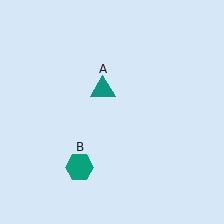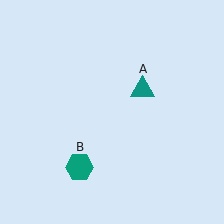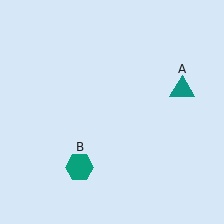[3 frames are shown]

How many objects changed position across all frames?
1 object changed position: teal triangle (object A).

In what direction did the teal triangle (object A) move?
The teal triangle (object A) moved right.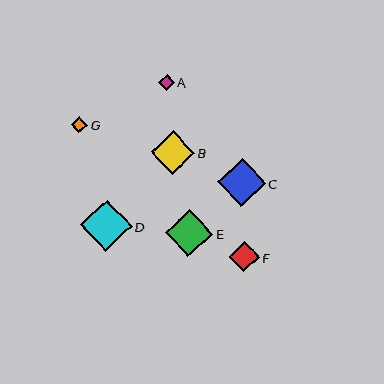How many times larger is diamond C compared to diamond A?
Diamond C is approximately 3.0 times the size of diamond A.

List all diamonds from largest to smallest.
From largest to smallest: D, C, E, B, F, G, A.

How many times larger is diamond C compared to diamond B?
Diamond C is approximately 1.1 times the size of diamond B.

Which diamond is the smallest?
Diamond A is the smallest with a size of approximately 16 pixels.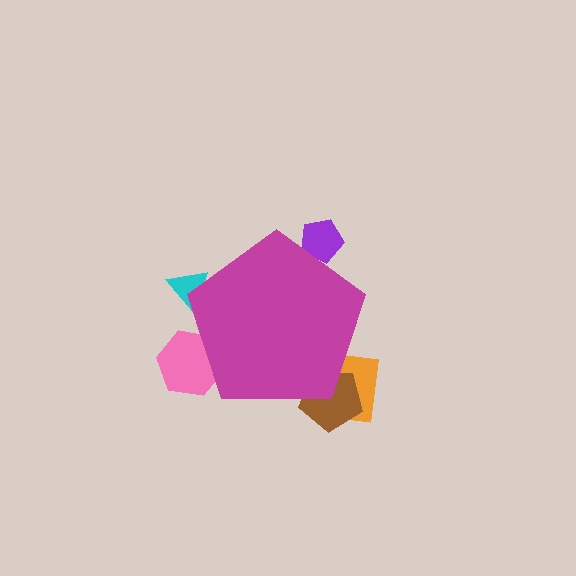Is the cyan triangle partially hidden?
Yes, the cyan triangle is partially hidden behind the magenta pentagon.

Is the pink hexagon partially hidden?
Yes, the pink hexagon is partially hidden behind the magenta pentagon.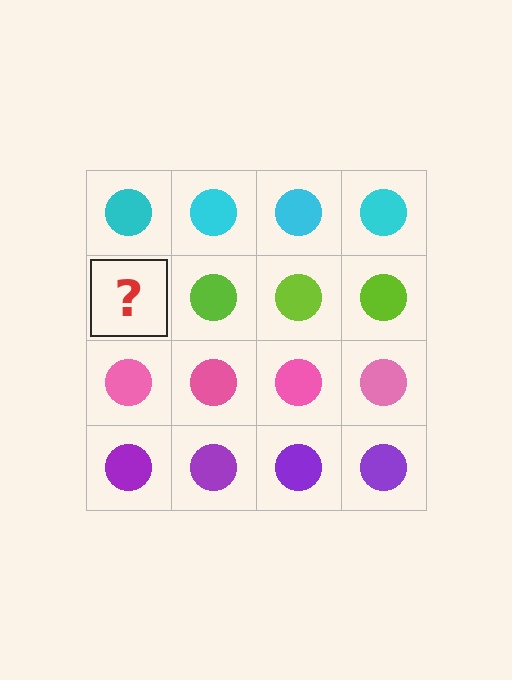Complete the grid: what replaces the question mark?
The question mark should be replaced with a lime circle.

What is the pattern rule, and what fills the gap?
The rule is that each row has a consistent color. The gap should be filled with a lime circle.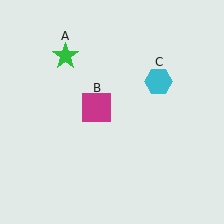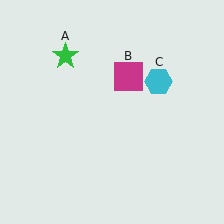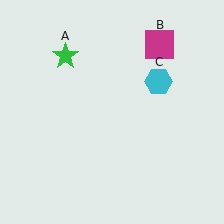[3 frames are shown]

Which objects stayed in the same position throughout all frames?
Green star (object A) and cyan hexagon (object C) remained stationary.